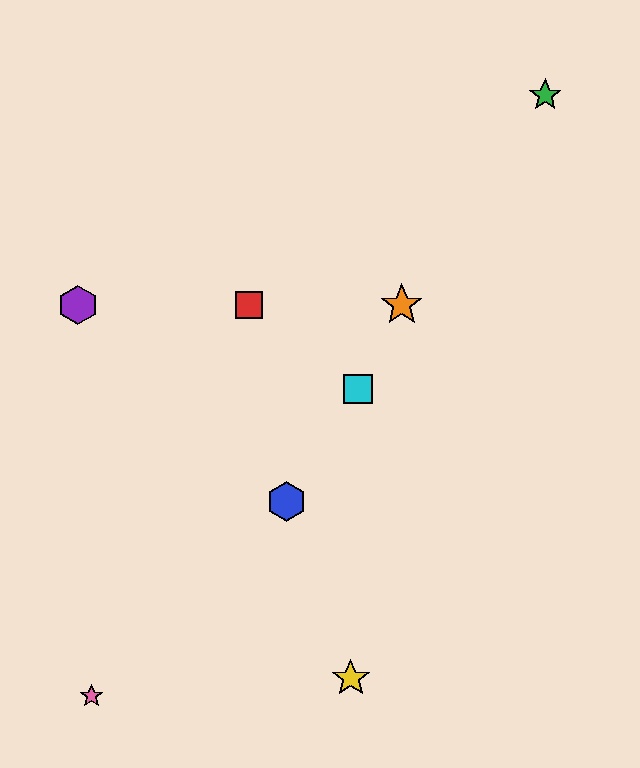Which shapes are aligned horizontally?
The red square, the purple hexagon, the orange star are aligned horizontally.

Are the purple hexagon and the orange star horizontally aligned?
Yes, both are at y≈305.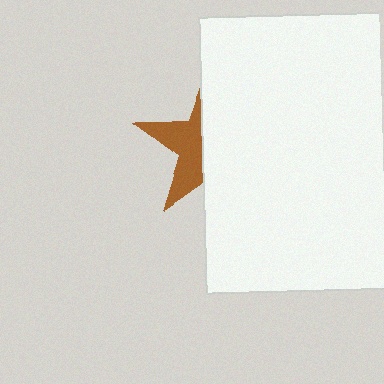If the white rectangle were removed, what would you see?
You would see the complete brown star.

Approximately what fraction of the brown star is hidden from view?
Roughly 60% of the brown star is hidden behind the white rectangle.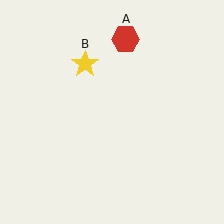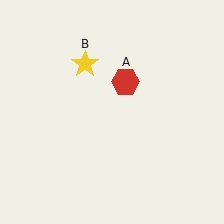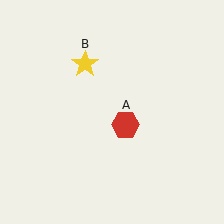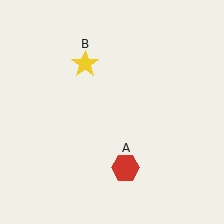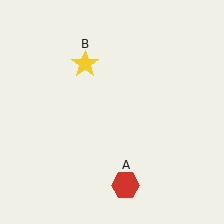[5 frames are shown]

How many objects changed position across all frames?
1 object changed position: red hexagon (object A).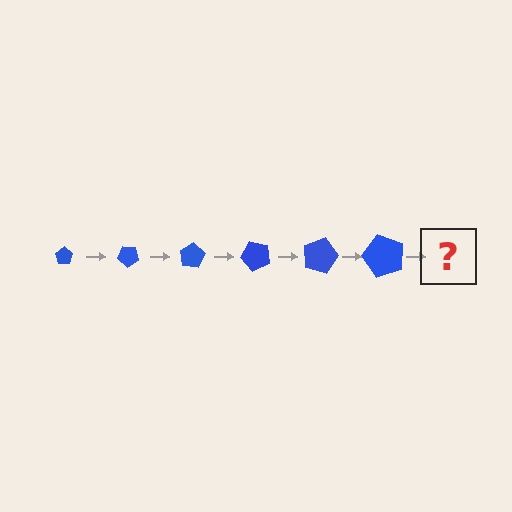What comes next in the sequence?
The next element should be a pentagon, larger than the previous one and rotated 240 degrees from the start.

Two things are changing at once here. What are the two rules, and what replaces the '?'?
The two rules are that the pentagon grows larger each step and it rotates 40 degrees each step. The '?' should be a pentagon, larger than the previous one and rotated 240 degrees from the start.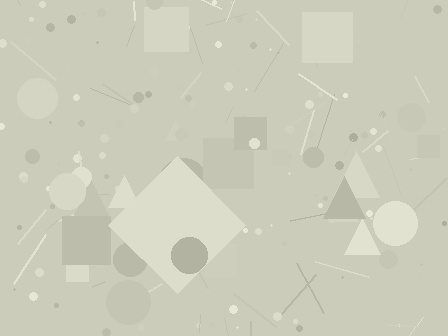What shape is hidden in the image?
A diamond is hidden in the image.